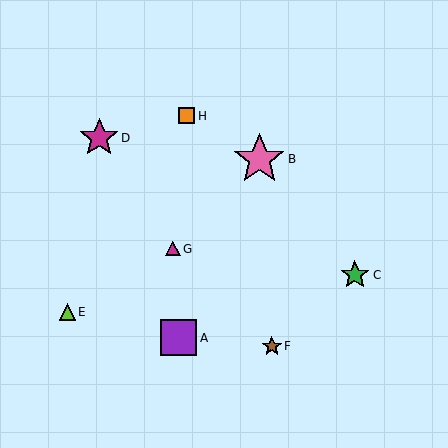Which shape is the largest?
The pink star (labeled B) is the largest.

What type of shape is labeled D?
Shape D is a magenta star.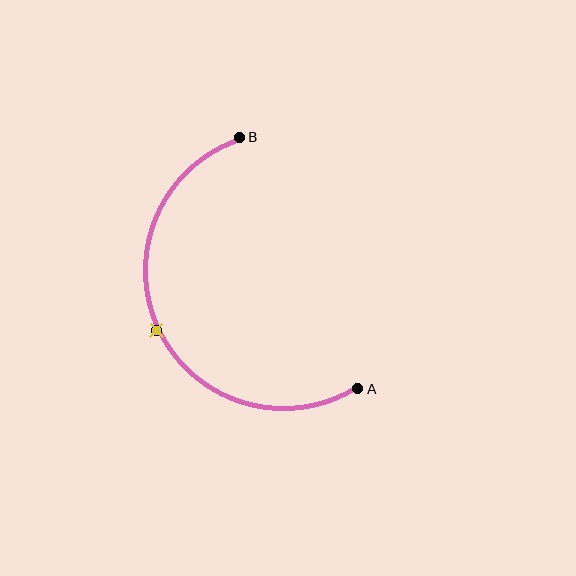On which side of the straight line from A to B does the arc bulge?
The arc bulges to the left of the straight line connecting A and B.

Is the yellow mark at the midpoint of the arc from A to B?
Yes. The yellow mark lies on the arc at equal arc-length from both A and B — it is the arc midpoint.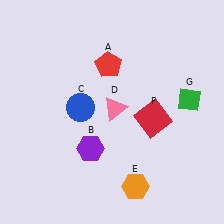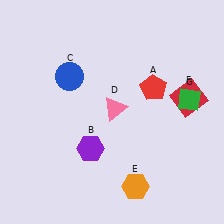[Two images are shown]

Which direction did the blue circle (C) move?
The blue circle (C) moved up.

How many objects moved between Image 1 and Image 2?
3 objects moved between the two images.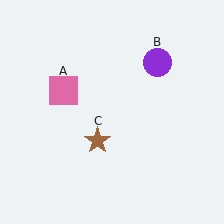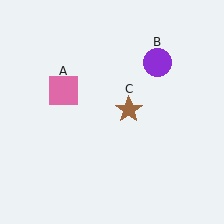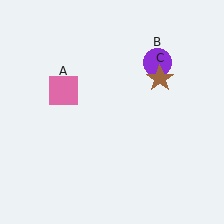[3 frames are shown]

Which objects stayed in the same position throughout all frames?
Pink square (object A) and purple circle (object B) remained stationary.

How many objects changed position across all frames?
1 object changed position: brown star (object C).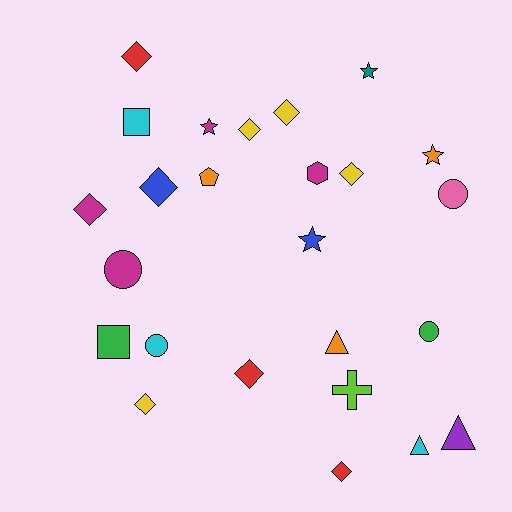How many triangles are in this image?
There are 3 triangles.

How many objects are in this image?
There are 25 objects.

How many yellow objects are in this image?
There are 4 yellow objects.